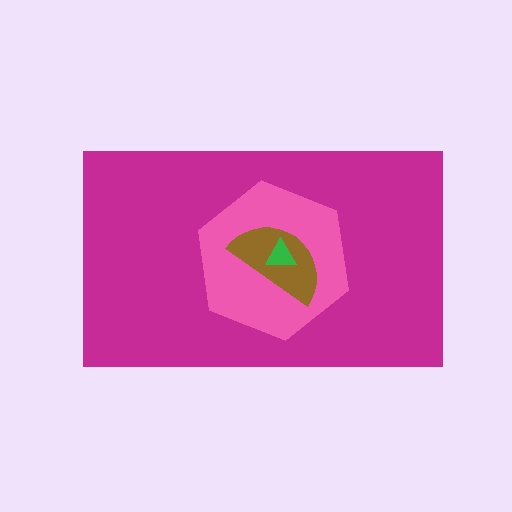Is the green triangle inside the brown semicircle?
Yes.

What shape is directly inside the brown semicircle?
The green triangle.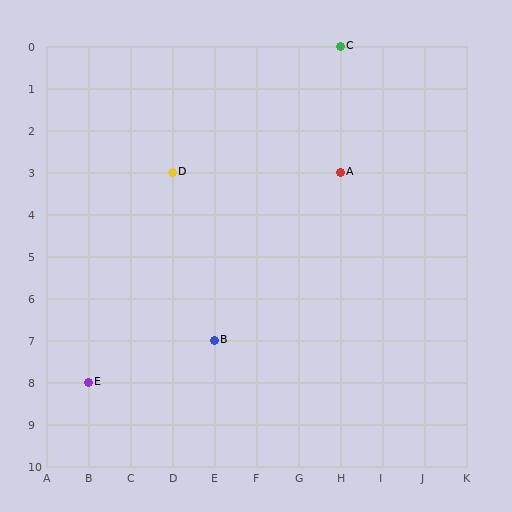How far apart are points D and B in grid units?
Points D and B are 1 column and 4 rows apart (about 4.1 grid units diagonally).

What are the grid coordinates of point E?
Point E is at grid coordinates (B, 8).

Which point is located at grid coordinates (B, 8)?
Point E is at (B, 8).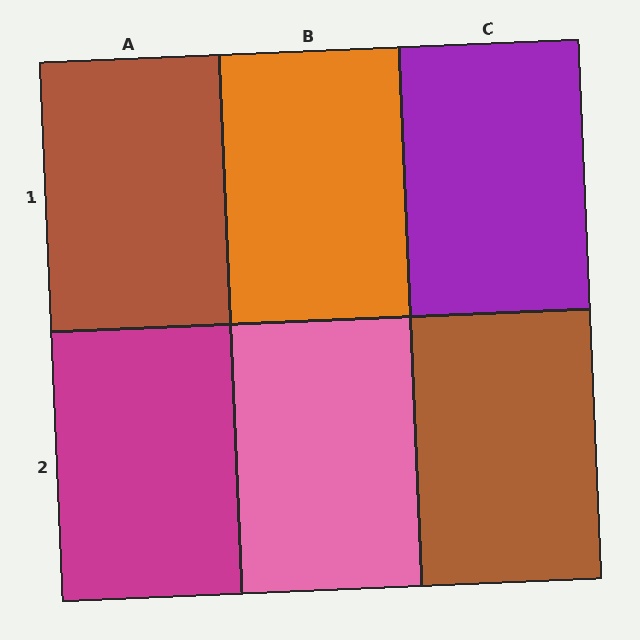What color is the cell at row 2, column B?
Pink.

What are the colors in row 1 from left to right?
Brown, orange, purple.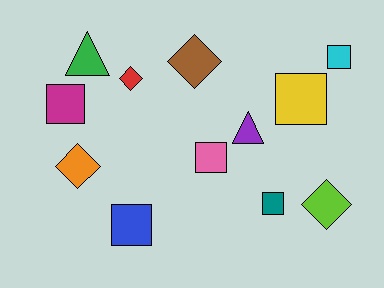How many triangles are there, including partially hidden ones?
There are 2 triangles.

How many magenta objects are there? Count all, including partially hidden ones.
There is 1 magenta object.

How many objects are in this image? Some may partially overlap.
There are 12 objects.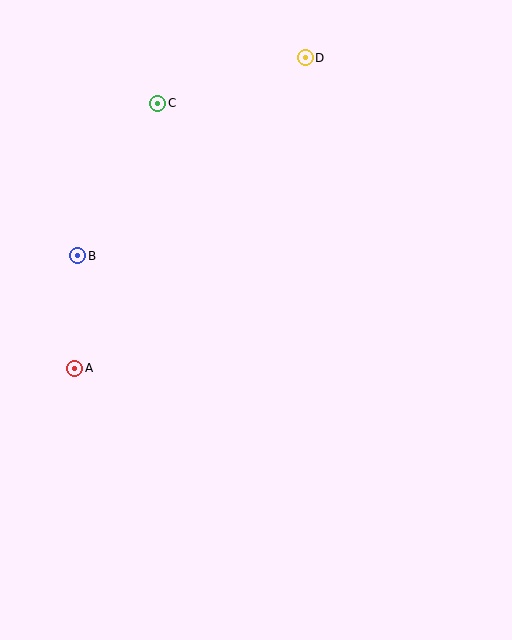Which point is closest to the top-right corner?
Point D is closest to the top-right corner.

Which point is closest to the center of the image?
Point A at (75, 368) is closest to the center.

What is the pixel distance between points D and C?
The distance between D and C is 154 pixels.